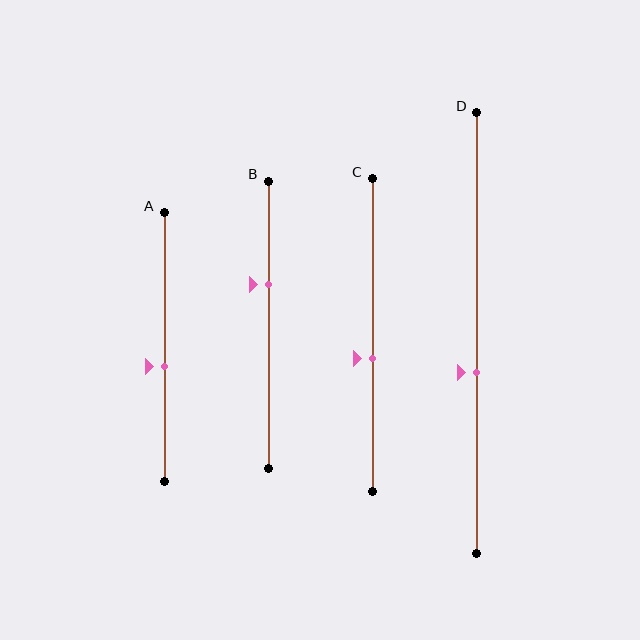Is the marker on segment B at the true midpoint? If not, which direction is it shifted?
No, the marker on segment B is shifted upward by about 14% of the segment length.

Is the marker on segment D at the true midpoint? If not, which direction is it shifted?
No, the marker on segment D is shifted downward by about 9% of the segment length.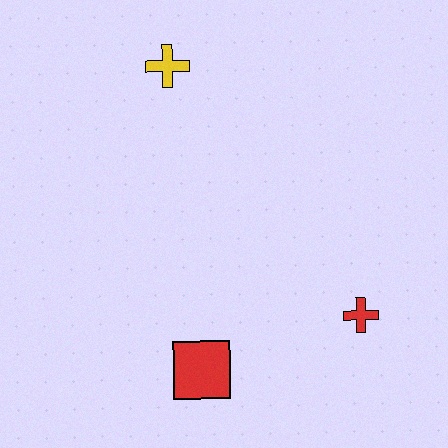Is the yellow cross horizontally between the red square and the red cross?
No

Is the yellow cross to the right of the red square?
No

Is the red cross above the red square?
Yes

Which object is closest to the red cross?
The red square is closest to the red cross.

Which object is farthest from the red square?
The yellow cross is farthest from the red square.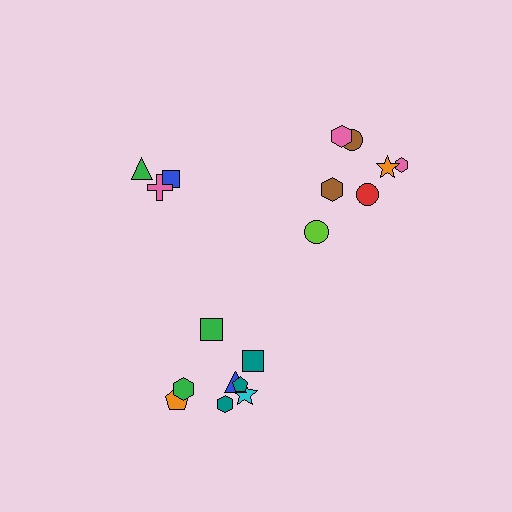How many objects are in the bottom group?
There are 8 objects.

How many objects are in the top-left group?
There are 3 objects.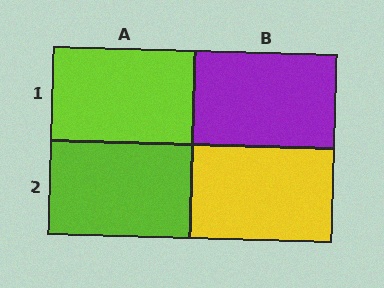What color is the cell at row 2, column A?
Lime.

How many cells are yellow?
1 cell is yellow.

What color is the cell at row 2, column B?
Yellow.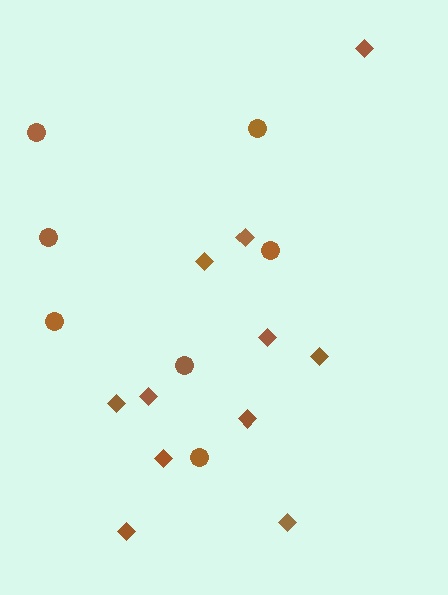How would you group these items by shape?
There are 2 groups: one group of circles (7) and one group of diamonds (11).